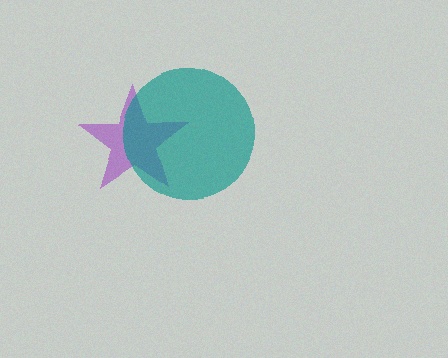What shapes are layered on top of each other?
The layered shapes are: a purple star, a teal circle.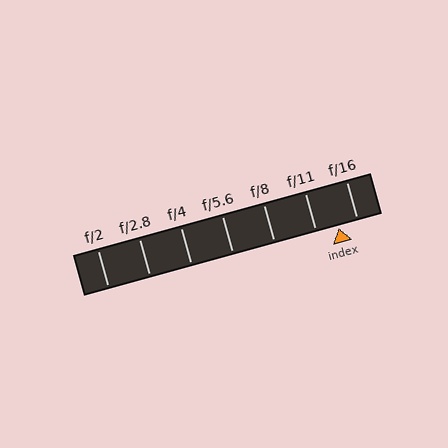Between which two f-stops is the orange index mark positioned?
The index mark is between f/11 and f/16.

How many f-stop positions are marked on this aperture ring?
There are 7 f-stop positions marked.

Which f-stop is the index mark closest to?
The index mark is closest to f/16.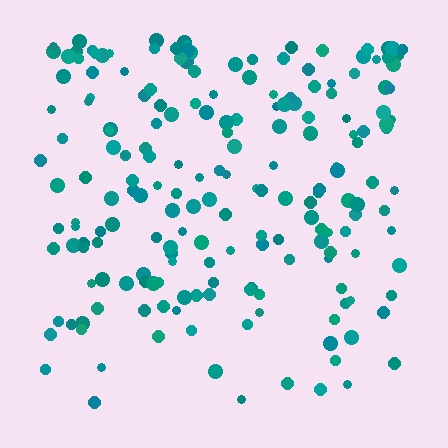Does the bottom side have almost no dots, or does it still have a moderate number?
Still a moderate number, just noticeably fewer than the top.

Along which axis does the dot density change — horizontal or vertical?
Vertical.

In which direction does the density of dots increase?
From bottom to top, with the top side densest.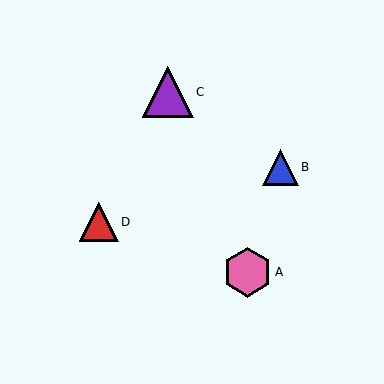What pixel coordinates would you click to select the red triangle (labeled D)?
Click at (99, 222) to select the red triangle D.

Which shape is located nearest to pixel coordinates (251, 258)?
The pink hexagon (labeled A) at (247, 272) is nearest to that location.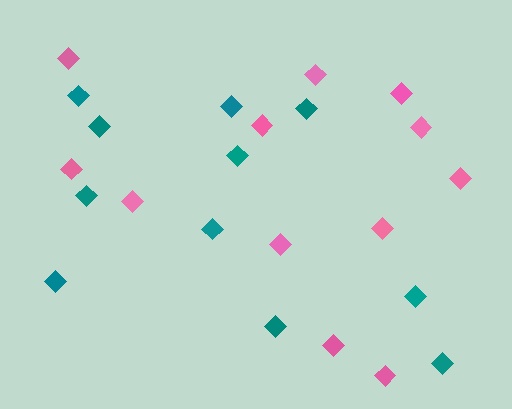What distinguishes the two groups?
There are 2 groups: one group of teal diamonds (11) and one group of pink diamonds (12).